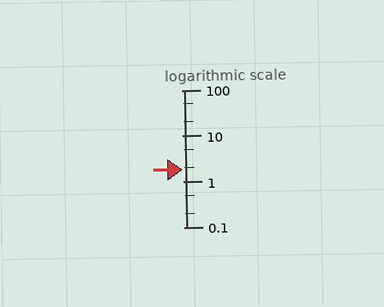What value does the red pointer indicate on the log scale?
The pointer indicates approximately 1.8.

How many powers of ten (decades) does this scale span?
The scale spans 3 decades, from 0.1 to 100.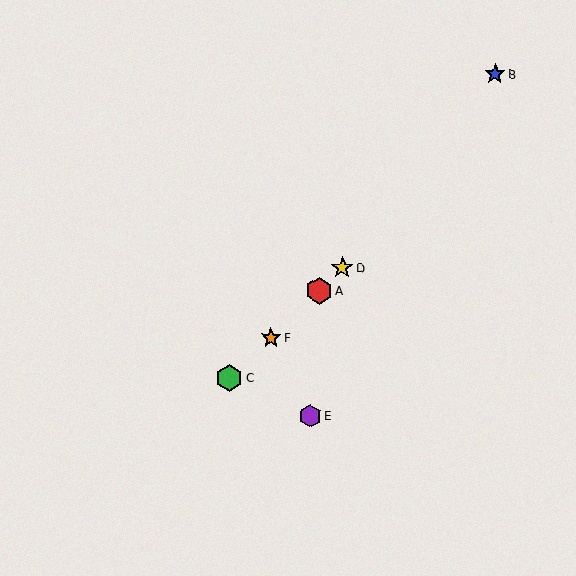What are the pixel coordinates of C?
Object C is at (230, 378).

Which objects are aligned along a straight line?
Objects A, C, D, F are aligned along a straight line.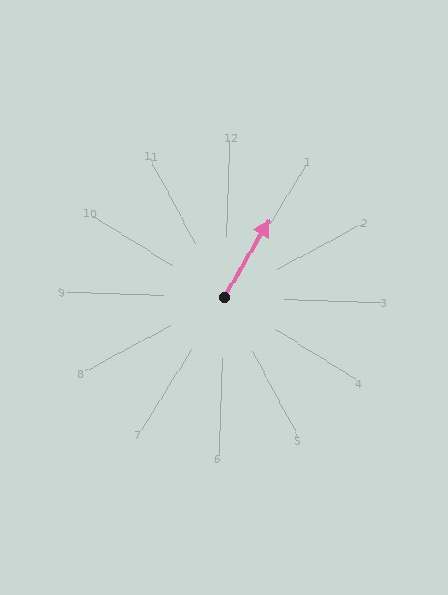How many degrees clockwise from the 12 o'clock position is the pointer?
Approximately 28 degrees.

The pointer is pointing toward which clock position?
Roughly 1 o'clock.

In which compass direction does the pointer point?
Northeast.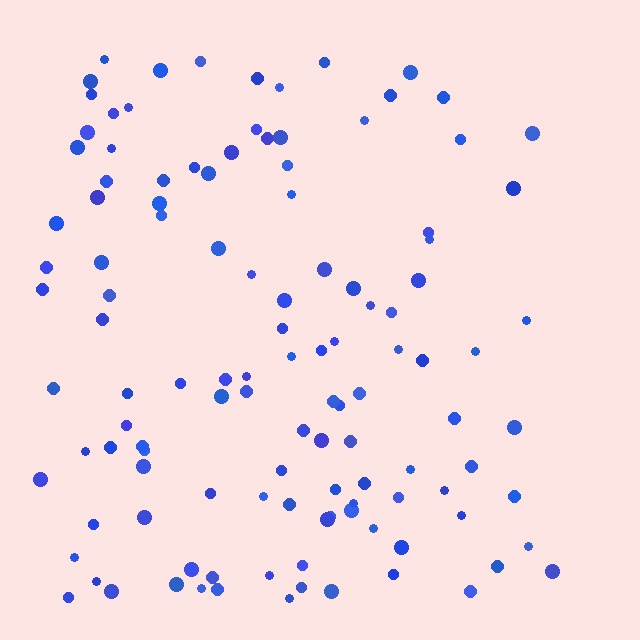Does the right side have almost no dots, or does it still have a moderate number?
Still a moderate number, just noticeably fewer than the left.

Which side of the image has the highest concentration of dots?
The left.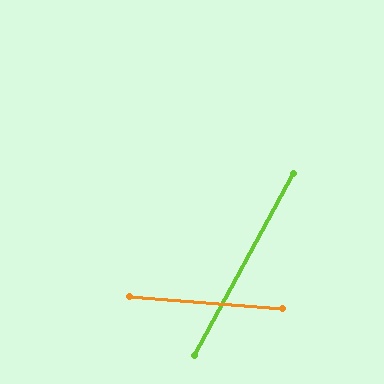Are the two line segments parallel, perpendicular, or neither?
Neither parallel nor perpendicular — they differ by about 66°.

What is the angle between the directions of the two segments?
Approximately 66 degrees.